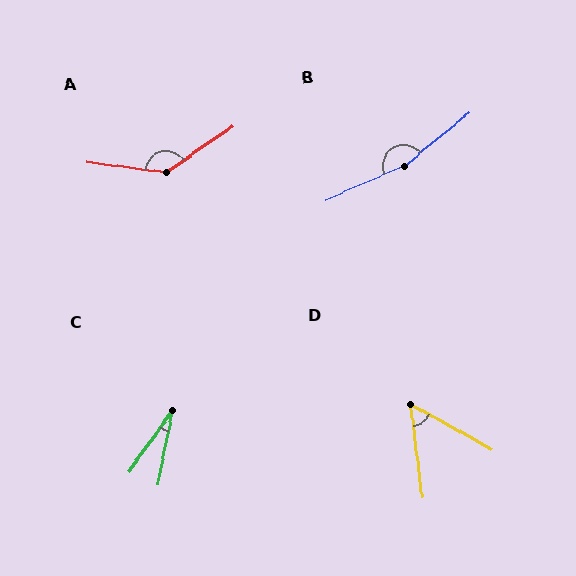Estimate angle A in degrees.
Approximately 138 degrees.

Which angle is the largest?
B, at approximately 165 degrees.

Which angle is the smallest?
C, at approximately 25 degrees.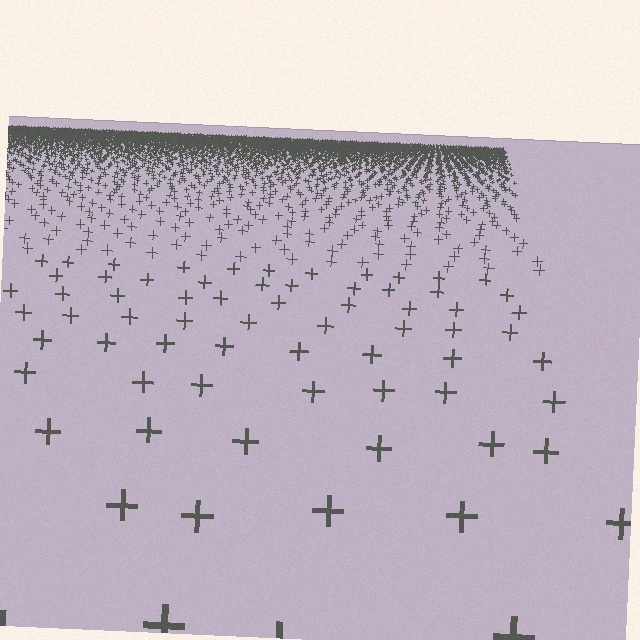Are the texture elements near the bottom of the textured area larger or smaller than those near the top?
Larger. Near the bottom, elements are closer to the viewer and appear at a bigger on-screen size.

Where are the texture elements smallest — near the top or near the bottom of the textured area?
Near the top.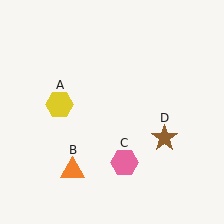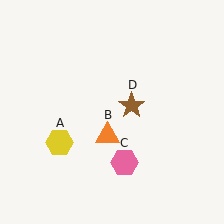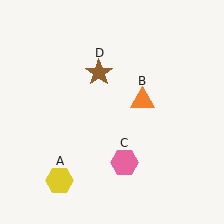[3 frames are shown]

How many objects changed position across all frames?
3 objects changed position: yellow hexagon (object A), orange triangle (object B), brown star (object D).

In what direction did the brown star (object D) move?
The brown star (object D) moved up and to the left.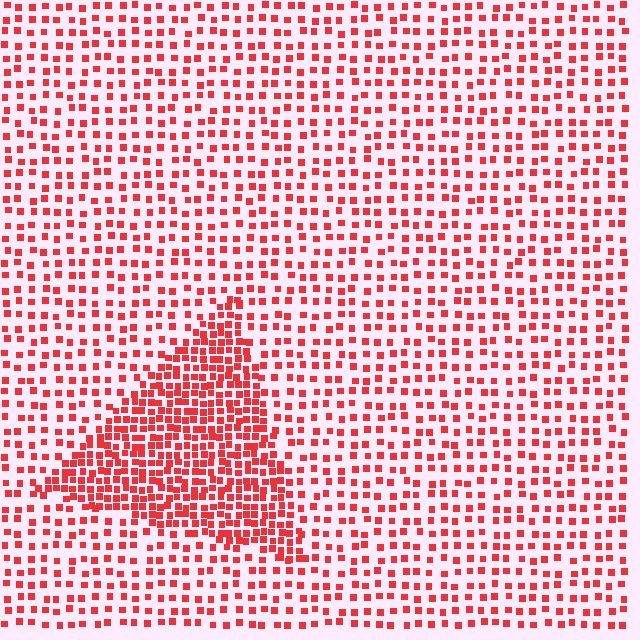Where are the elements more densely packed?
The elements are more densely packed inside the triangle boundary.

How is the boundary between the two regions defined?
The boundary is defined by a change in element density (approximately 2.2x ratio). All elements are the same color, size, and shape.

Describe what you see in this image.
The image contains small red elements arranged at two different densities. A triangle-shaped region is visible where the elements are more densely packed than the surrounding area.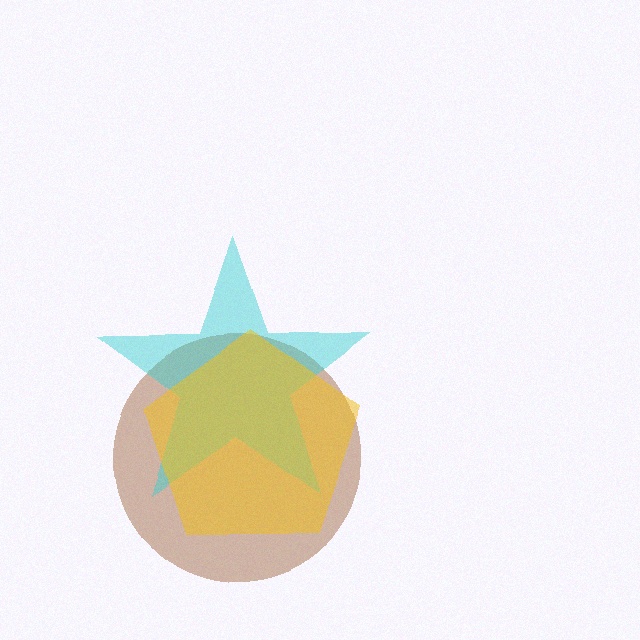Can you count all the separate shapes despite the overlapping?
Yes, there are 3 separate shapes.